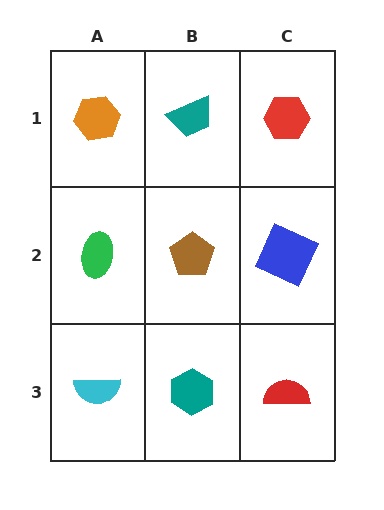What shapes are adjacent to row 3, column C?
A blue square (row 2, column C), a teal hexagon (row 3, column B).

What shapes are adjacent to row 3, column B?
A brown pentagon (row 2, column B), a cyan semicircle (row 3, column A), a red semicircle (row 3, column C).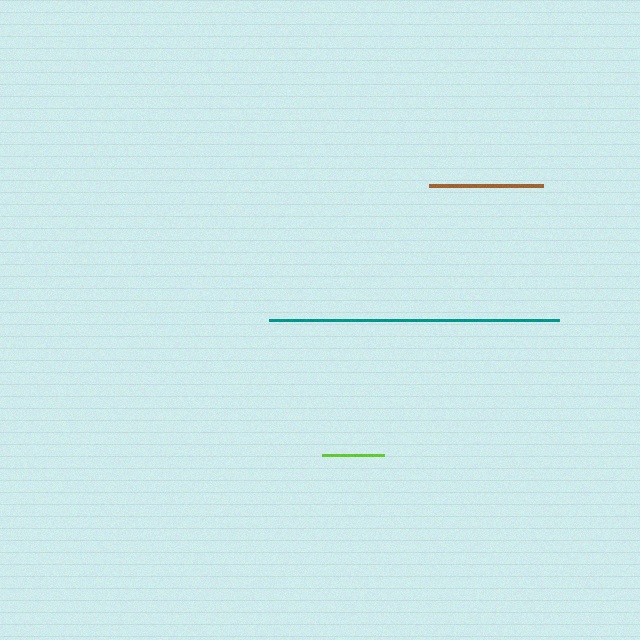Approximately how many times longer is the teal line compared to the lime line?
The teal line is approximately 4.7 times the length of the lime line.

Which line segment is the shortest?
The lime line is the shortest at approximately 61 pixels.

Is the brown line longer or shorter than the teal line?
The teal line is longer than the brown line.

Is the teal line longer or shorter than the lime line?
The teal line is longer than the lime line.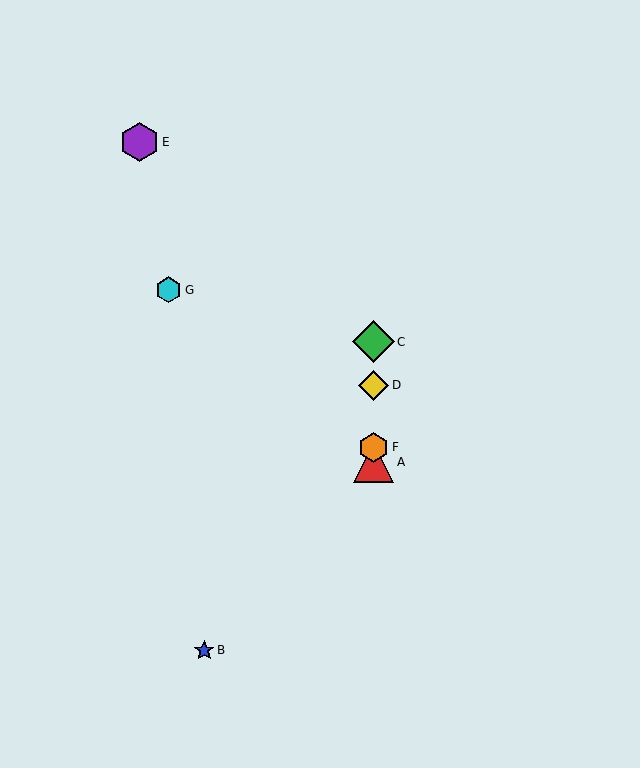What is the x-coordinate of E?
Object E is at x≈140.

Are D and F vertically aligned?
Yes, both are at x≈374.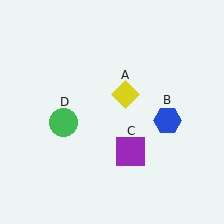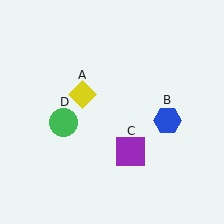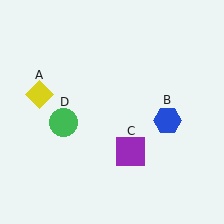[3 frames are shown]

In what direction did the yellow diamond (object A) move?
The yellow diamond (object A) moved left.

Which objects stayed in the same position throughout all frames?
Blue hexagon (object B) and purple square (object C) and green circle (object D) remained stationary.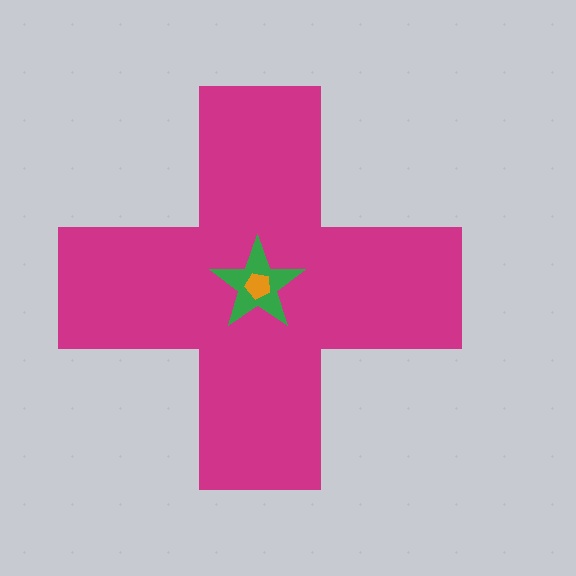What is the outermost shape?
The magenta cross.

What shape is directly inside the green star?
The orange pentagon.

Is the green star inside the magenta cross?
Yes.